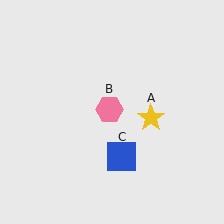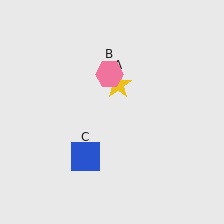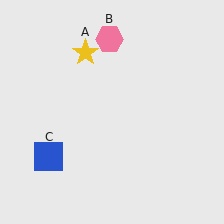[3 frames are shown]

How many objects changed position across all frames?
3 objects changed position: yellow star (object A), pink hexagon (object B), blue square (object C).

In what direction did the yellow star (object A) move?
The yellow star (object A) moved up and to the left.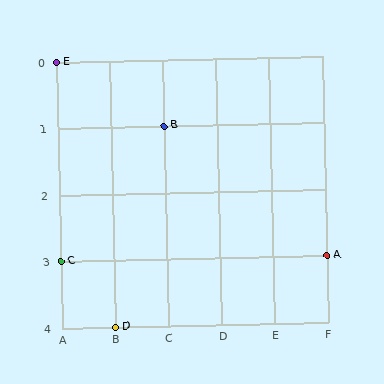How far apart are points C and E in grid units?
Points C and E are 3 rows apart.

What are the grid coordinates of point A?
Point A is at grid coordinates (F, 3).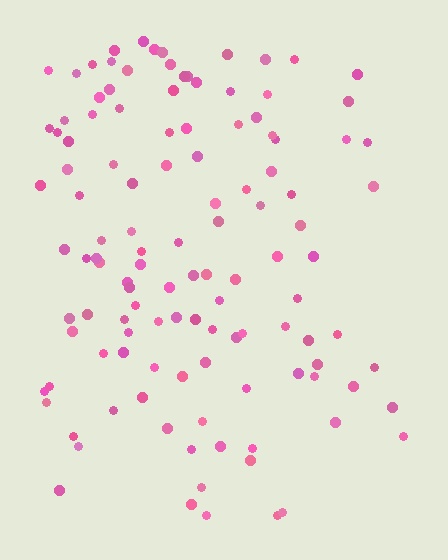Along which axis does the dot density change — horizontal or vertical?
Horizontal.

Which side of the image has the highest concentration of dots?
The left.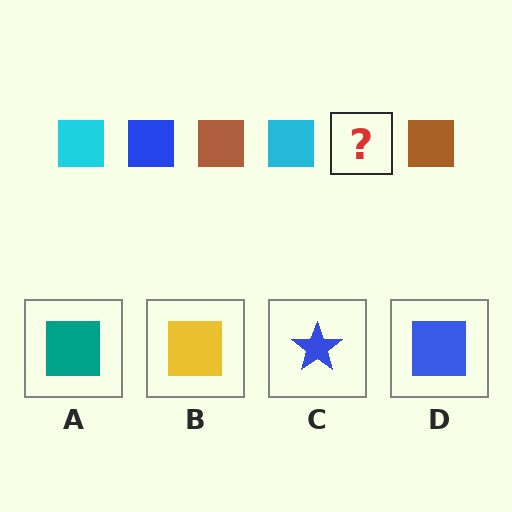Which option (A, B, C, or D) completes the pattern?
D.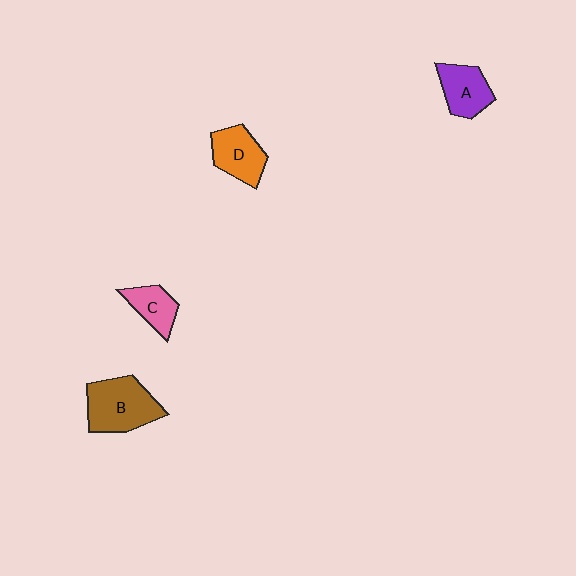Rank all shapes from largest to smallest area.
From largest to smallest: B (brown), D (orange), A (purple), C (pink).